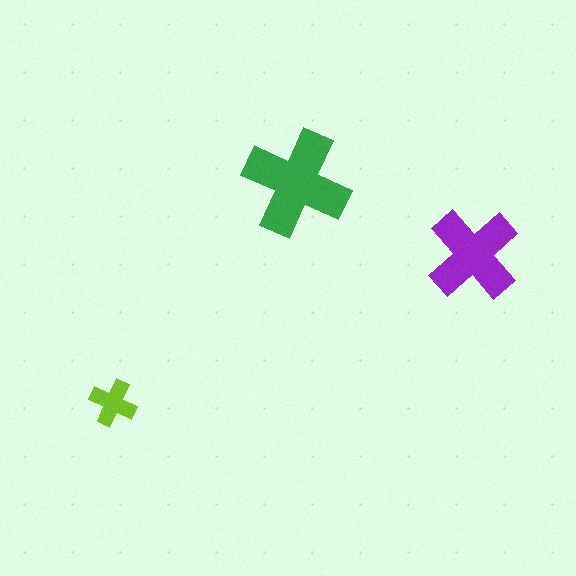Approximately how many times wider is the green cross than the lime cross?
About 2.5 times wider.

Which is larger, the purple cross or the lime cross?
The purple one.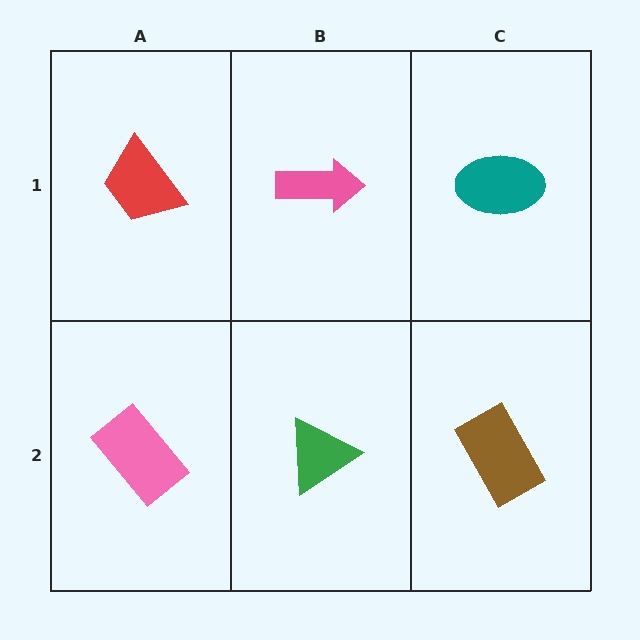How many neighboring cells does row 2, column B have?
3.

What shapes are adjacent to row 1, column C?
A brown rectangle (row 2, column C), a pink arrow (row 1, column B).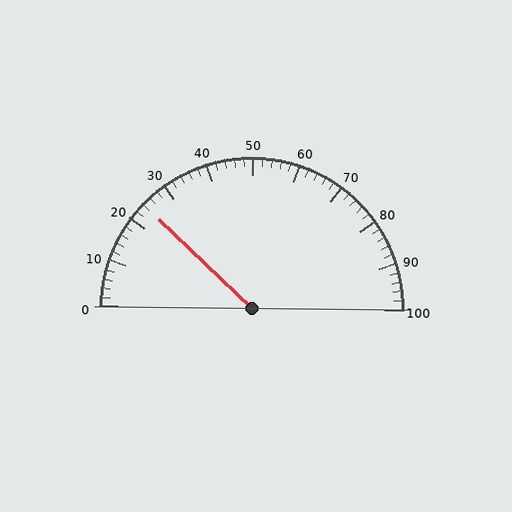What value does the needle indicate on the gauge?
The needle indicates approximately 24.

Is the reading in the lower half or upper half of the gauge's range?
The reading is in the lower half of the range (0 to 100).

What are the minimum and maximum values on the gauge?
The gauge ranges from 0 to 100.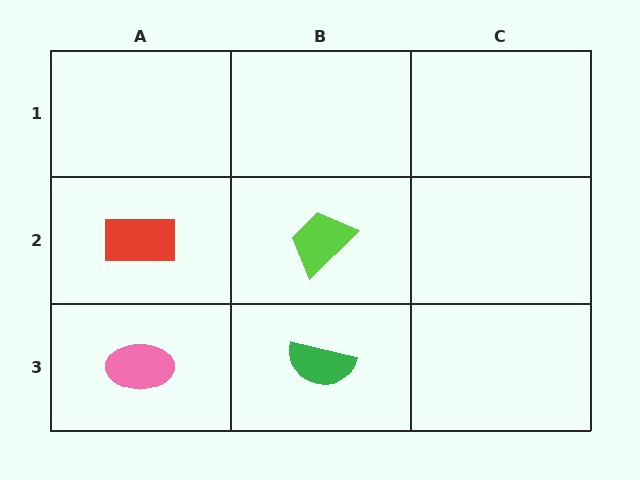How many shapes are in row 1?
0 shapes.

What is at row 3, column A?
A pink ellipse.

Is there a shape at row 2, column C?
No, that cell is empty.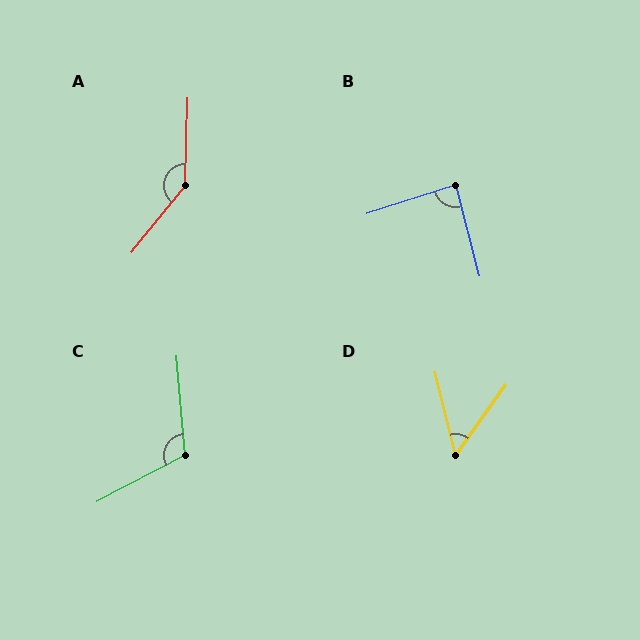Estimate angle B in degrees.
Approximately 87 degrees.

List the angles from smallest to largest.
D (50°), B (87°), C (113°), A (143°).